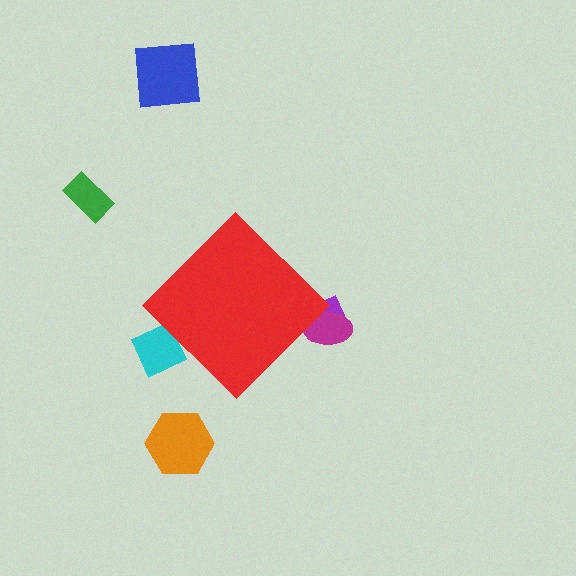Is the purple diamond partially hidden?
Yes, the purple diamond is partially hidden behind the red diamond.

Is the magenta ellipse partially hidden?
Yes, the magenta ellipse is partially hidden behind the red diamond.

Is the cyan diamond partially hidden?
Yes, the cyan diamond is partially hidden behind the red diamond.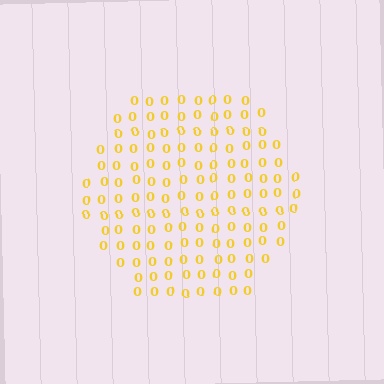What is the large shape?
The large shape is a hexagon.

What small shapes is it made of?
It is made of small digit 0's.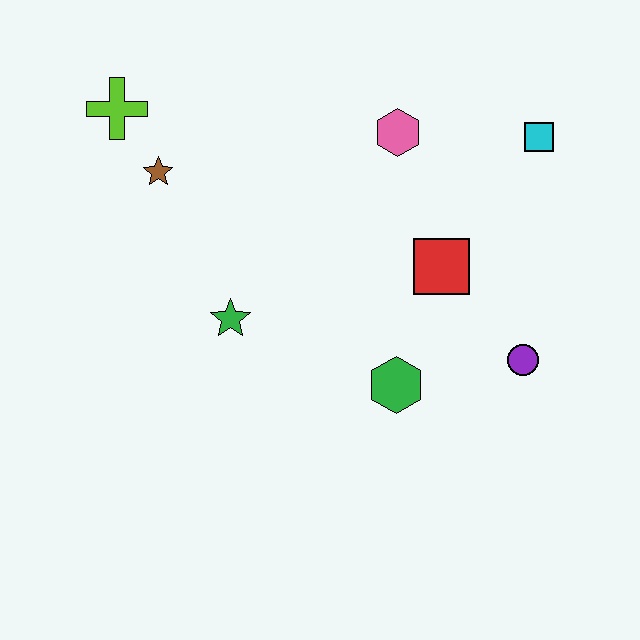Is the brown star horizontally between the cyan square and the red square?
No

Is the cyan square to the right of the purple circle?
Yes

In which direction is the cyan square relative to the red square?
The cyan square is above the red square.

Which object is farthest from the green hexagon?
The lime cross is farthest from the green hexagon.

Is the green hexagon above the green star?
No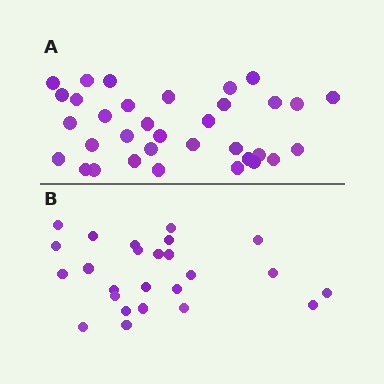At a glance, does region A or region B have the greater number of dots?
Region A (the top region) has more dots.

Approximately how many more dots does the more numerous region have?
Region A has roughly 8 or so more dots than region B.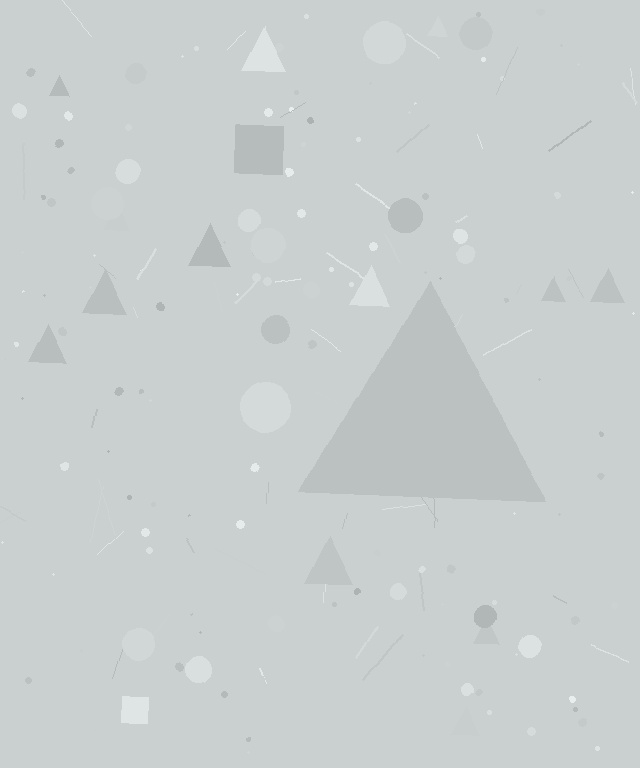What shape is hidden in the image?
A triangle is hidden in the image.